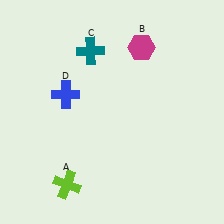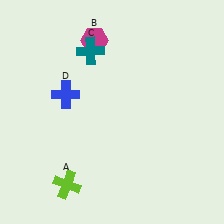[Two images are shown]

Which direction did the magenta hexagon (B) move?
The magenta hexagon (B) moved left.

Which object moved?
The magenta hexagon (B) moved left.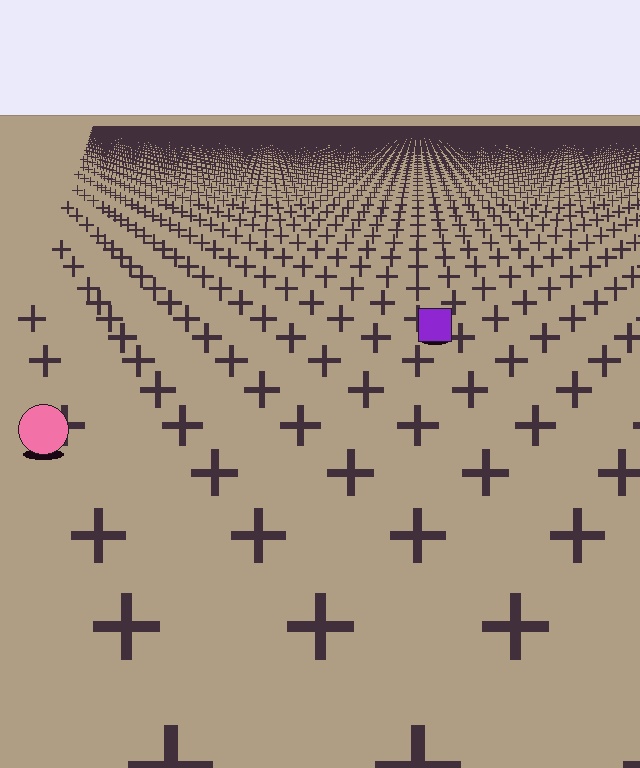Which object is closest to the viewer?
The pink circle is closest. The texture marks near it are larger and more spread out.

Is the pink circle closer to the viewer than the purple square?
Yes. The pink circle is closer — you can tell from the texture gradient: the ground texture is coarser near it.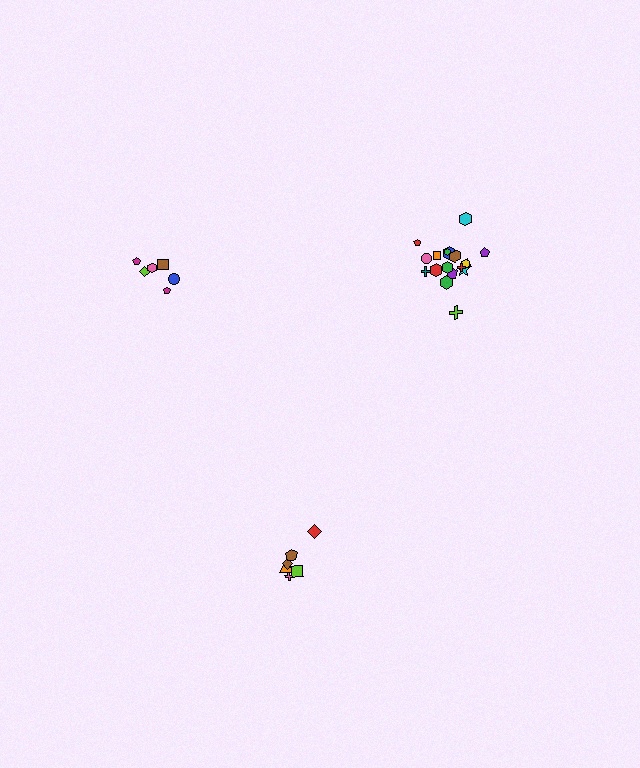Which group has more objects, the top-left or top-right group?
The top-right group.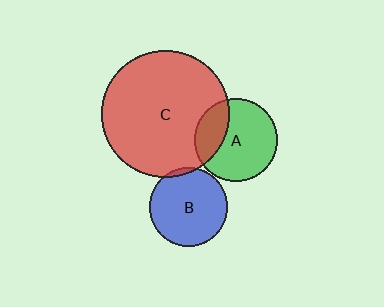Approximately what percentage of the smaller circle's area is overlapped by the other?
Approximately 25%.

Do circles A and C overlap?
Yes.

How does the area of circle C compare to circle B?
Approximately 2.6 times.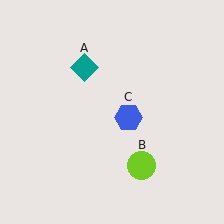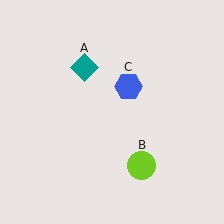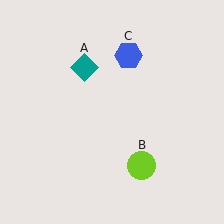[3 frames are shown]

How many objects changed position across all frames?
1 object changed position: blue hexagon (object C).